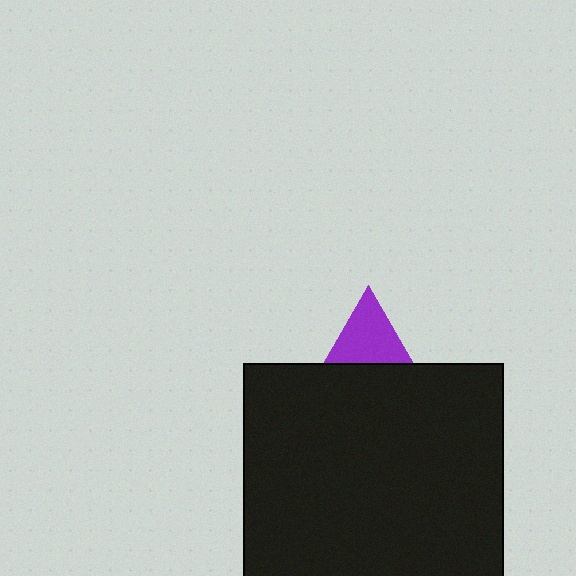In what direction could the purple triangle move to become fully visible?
The purple triangle could move up. That would shift it out from behind the black square entirely.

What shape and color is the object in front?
The object in front is a black square.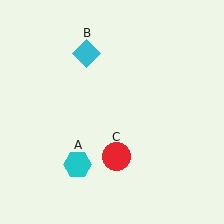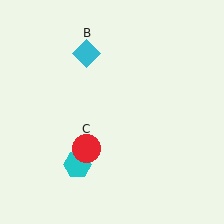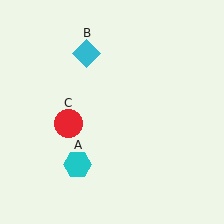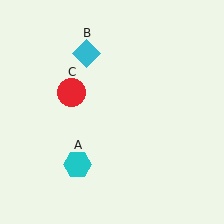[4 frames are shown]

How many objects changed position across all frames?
1 object changed position: red circle (object C).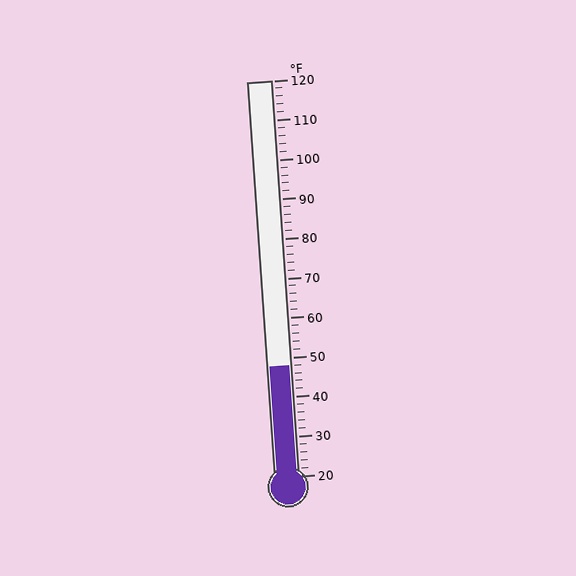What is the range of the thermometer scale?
The thermometer scale ranges from 20°F to 120°F.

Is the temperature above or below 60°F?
The temperature is below 60°F.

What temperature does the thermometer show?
The thermometer shows approximately 48°F.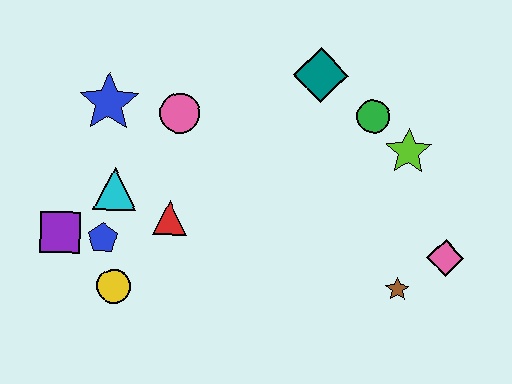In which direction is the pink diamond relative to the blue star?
The pink diamond is to the right of the blue star.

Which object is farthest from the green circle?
The purple square is farthest from the green circle.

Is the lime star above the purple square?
Yes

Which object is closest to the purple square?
The blue pentagon is closest to the purple square.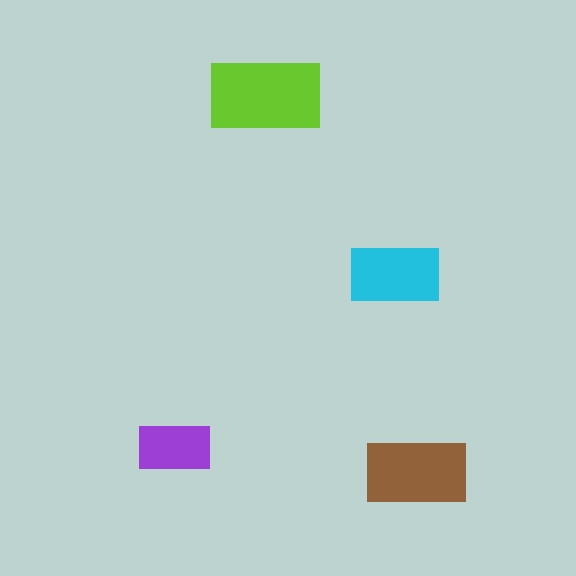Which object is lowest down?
The brown rectangle is bottommost.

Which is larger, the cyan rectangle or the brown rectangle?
The brown one.